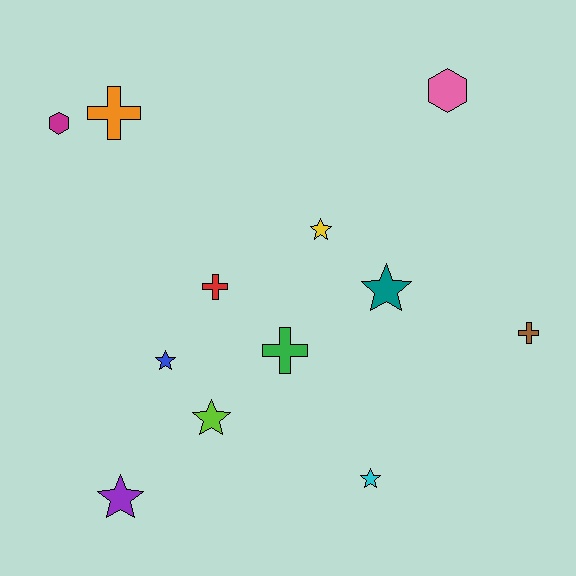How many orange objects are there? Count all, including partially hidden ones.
There is 1 orange object.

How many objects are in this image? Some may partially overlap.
There are 12 objects.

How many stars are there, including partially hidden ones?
There are 6 stars.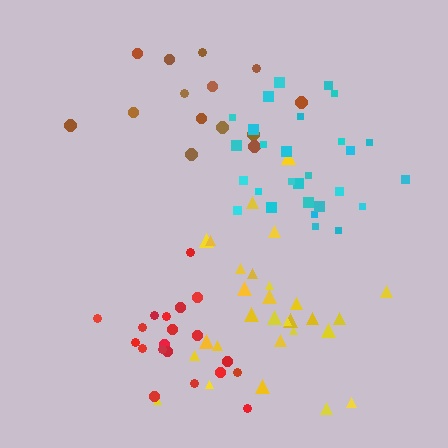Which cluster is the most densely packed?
Cyan.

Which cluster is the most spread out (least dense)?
Brown.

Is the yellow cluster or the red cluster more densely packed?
Red.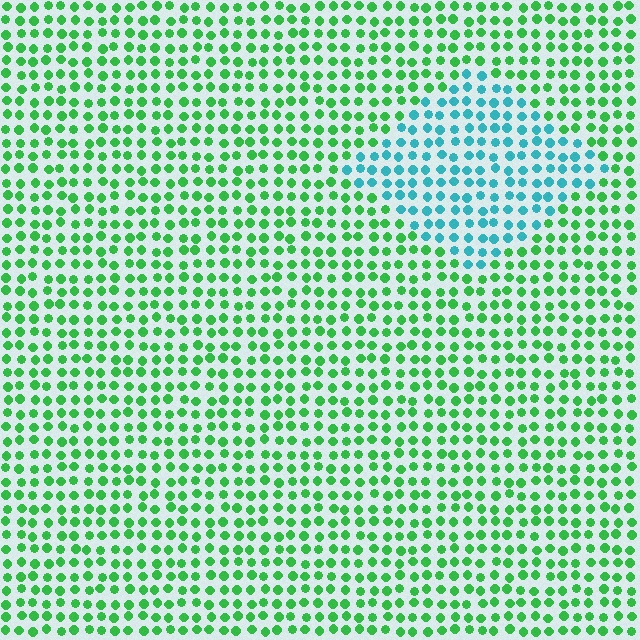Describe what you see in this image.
The image is filled with small green elements in a uniform arrangement. A diamond-shaped region is visible where the elements are tinted to a slightly different hue, forming a subtle color boundary.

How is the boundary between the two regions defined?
The boundary is defined purely by a slight shift in hue (about 55 degrees). Spacing, size, and orientation are identical on both sides.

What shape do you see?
I see a diamond.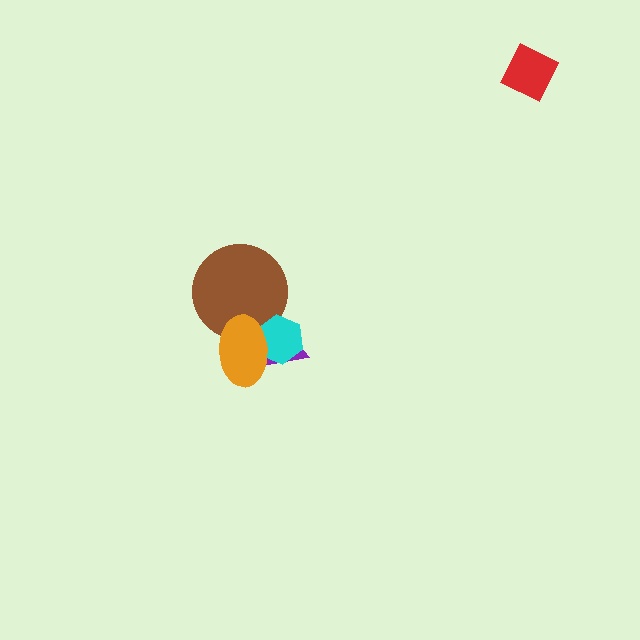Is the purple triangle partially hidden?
Yes, it is partially covered by another shape.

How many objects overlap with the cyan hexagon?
3 objects overlap with the cyan hexagon.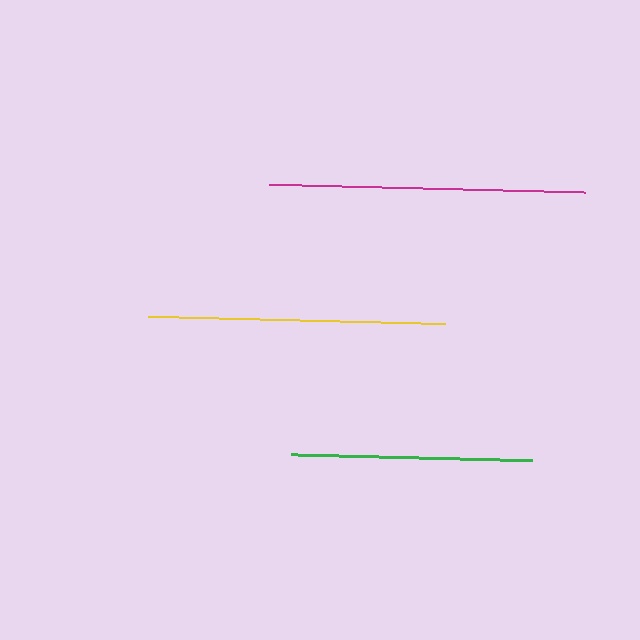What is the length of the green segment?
The green segment is approximately 241 pixels long.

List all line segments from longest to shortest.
From longest to shortest: magenta, yellow, green.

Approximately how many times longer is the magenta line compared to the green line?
The magenta line is approximately 1.3 times the length of the green line.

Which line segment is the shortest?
The green line is the shortest at approximately 241 pixels.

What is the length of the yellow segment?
The yellow segment is approximately 296 pixels long.